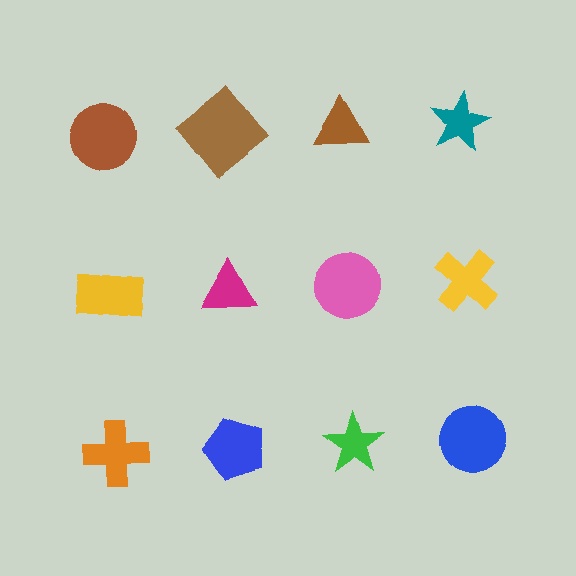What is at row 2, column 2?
A magenta triangle.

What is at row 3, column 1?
An orange cross.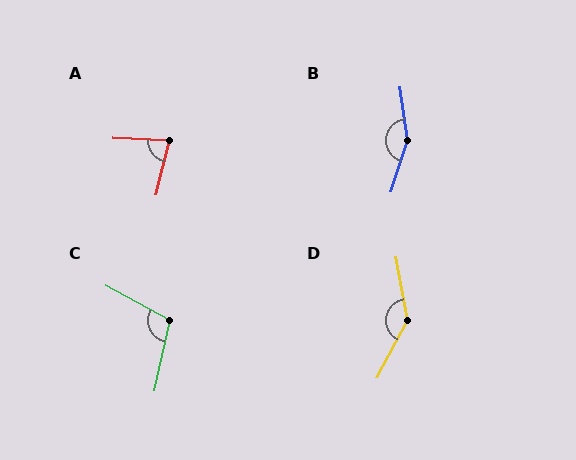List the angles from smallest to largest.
A (79°), C (106°), D (141°), B (154°).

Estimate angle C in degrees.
Approximately 106 degrees.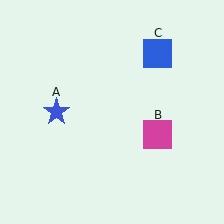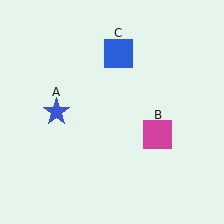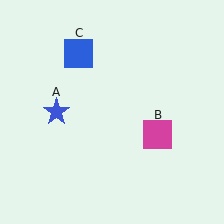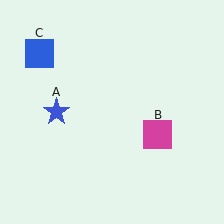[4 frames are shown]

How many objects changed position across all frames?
1 object changed position: blue square (object C).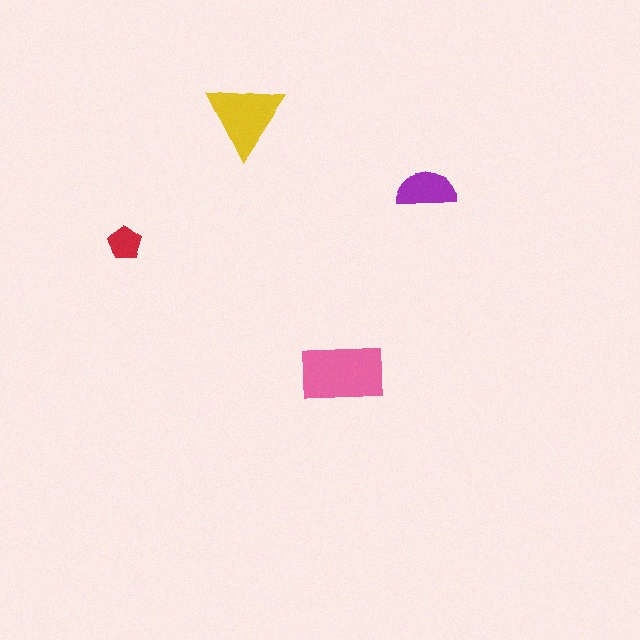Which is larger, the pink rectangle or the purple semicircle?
The pink rectangle.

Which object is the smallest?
The red pentagon.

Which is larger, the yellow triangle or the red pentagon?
The yellow triangle.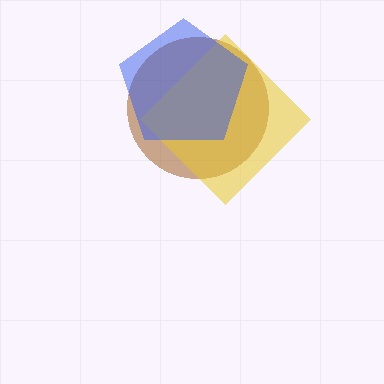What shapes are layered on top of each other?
The layered shapes are: a brown circle, a yellow diamond, a blue pentagon.